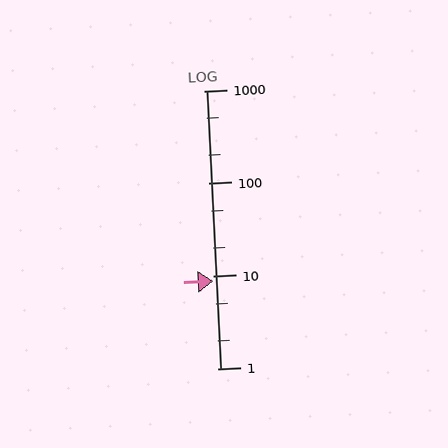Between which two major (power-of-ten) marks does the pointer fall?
The pointer is between 1 and 10.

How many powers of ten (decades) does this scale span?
The scale spans 3 decades, from 1 to 1000.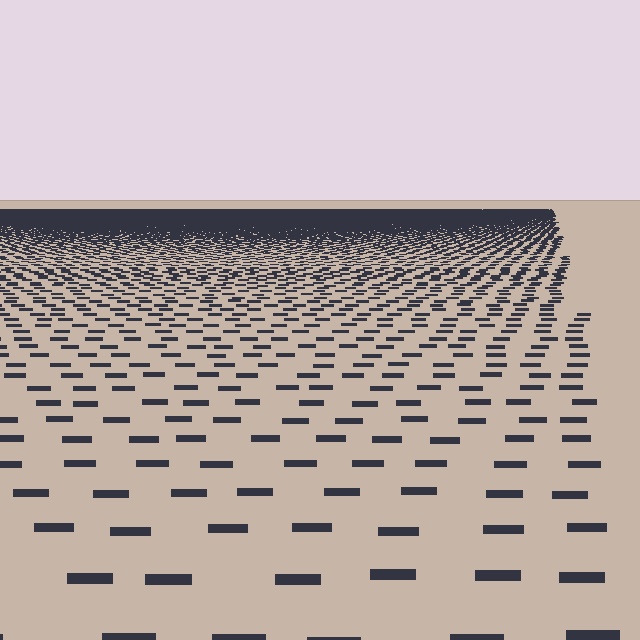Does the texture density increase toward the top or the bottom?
Density increases toward the top.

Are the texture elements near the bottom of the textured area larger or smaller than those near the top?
Larger. Near the bottom, elements are closer to the viewer and appear at a bigger on-screen size.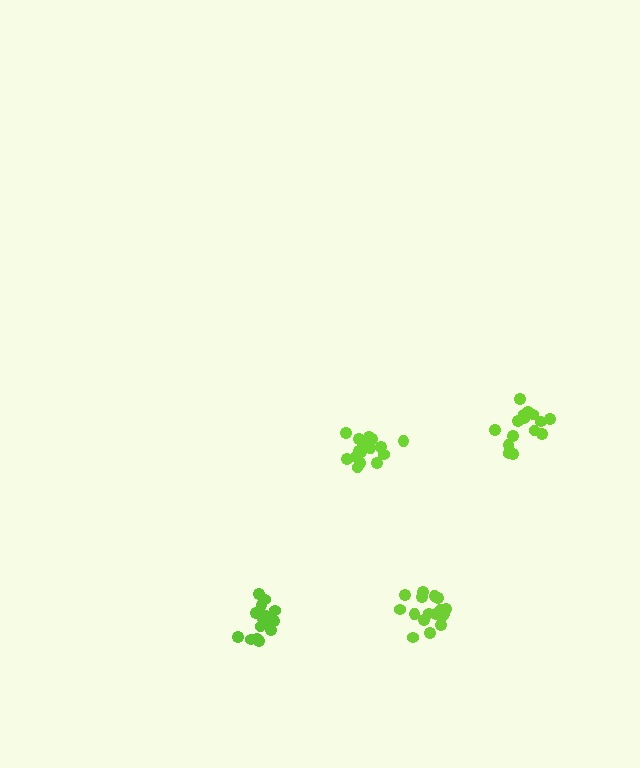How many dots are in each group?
Group 1: 18 dots, Group 2: 18 dots, Group 3: 16 dots, Group 4: 16 dots (68 total).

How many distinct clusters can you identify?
There are 4 distinct clusters.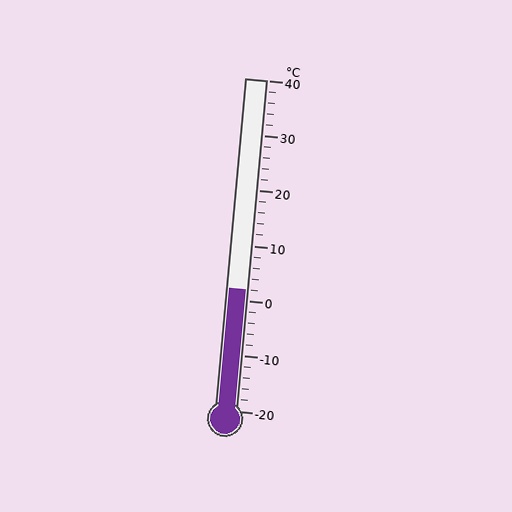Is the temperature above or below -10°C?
The temperature is above -10°C.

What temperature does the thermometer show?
The thermometer shows approximately 2°C.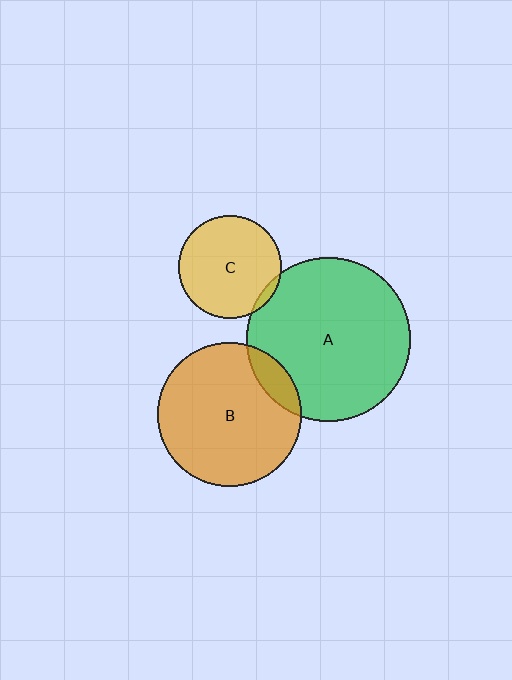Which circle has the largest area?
Circle A (green).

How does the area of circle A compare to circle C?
Approximately 2.5 times.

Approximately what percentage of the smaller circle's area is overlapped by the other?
Approximately 10%.